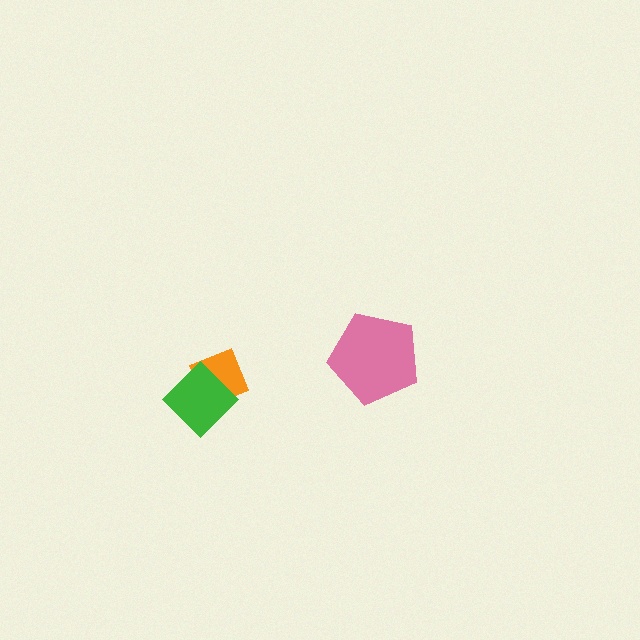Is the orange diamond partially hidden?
Yes, it is partially covered by another shape.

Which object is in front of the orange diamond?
The green diamond is in front of the orange diamond.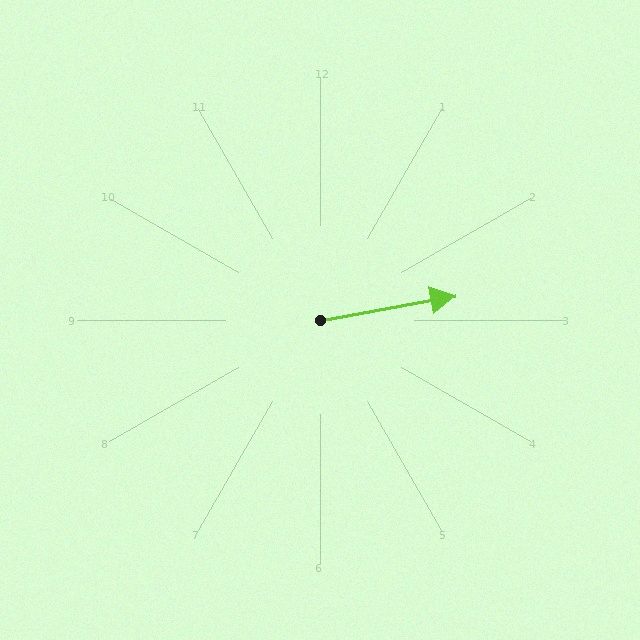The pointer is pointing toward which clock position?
Roughly 3 o'clock.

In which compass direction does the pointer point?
East.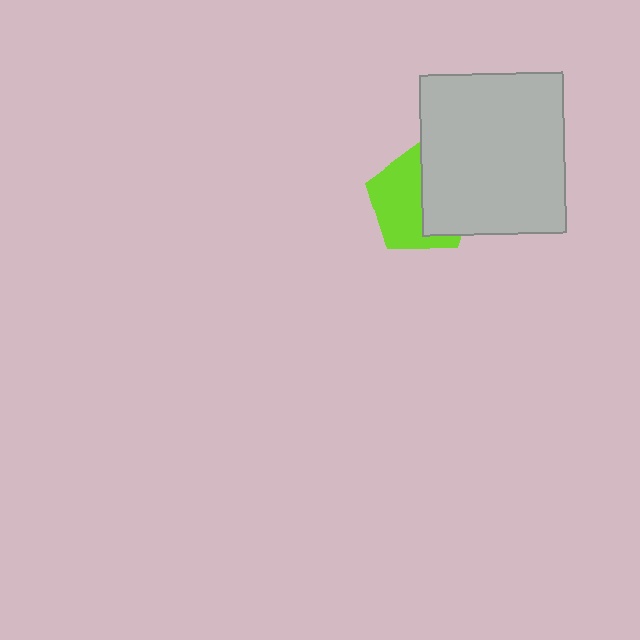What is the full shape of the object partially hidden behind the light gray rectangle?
The partially hidden object is a lime pentagon.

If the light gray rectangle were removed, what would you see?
You would see the complete lime pentagon.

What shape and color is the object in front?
The object in front is a light gray rectangle.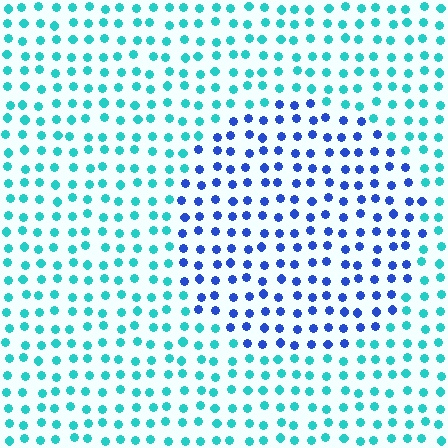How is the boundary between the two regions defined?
The boundary is defined purely by a slight shift in hue (about 50 degrees). Spacing, size, and orientation are identical on both sides.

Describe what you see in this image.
The image is filled with small cyan elements in a uniform arrangement. A circle-shaped region is visible where the elements are tinted to a slightly different hue, forming a subtle color boundary.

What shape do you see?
I see a circle.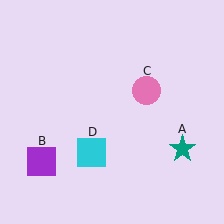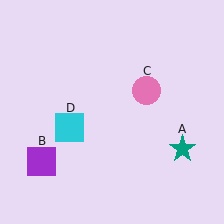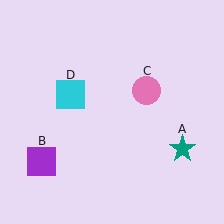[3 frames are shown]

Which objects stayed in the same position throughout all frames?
Teal star (object A) and purple square (object B) and pink circle (object C) remained stationary.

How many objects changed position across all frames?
1 object changed position: cyan square (object D).